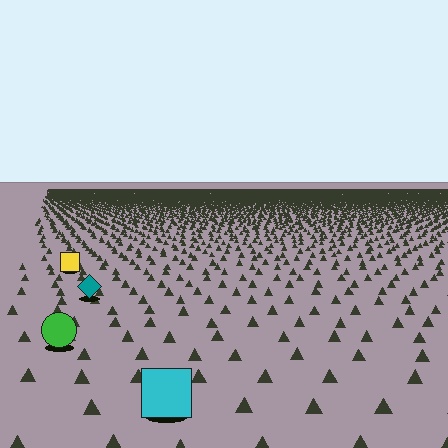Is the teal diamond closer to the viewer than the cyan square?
No. The cyan square is closer — you can tell from the texture gradient: the ground texture is coarser near it.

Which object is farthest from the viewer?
The yellow square is farthest from the viewer. It appears smaller and the ground texture around it is denser.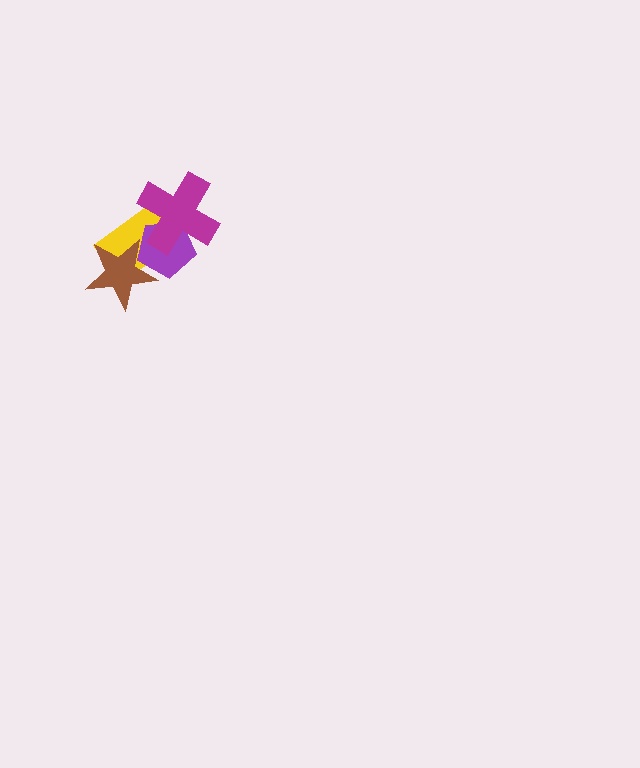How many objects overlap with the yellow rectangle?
3 objects overlap with the yellow rectangle.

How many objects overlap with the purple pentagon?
3 objects overlap with the purple pentagon.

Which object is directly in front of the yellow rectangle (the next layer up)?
The purple pentagon is directly in front of the yellow rectangle.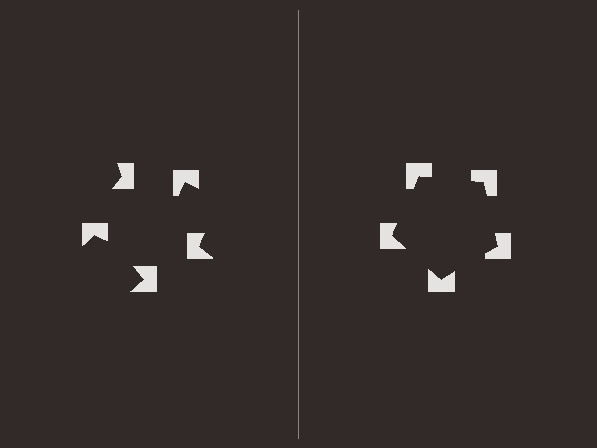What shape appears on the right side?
An illusory pentagon.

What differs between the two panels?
The notched squares are positioned identically on both sides; only the wedge orientations differ. On the right they align to a pentagon; on the left they are misaligned.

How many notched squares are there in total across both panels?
10 — 5 on each side.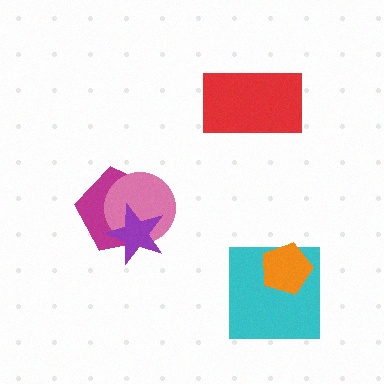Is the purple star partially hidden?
No, no other shape covers it.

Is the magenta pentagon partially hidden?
Yes, it is partially covered by another shape.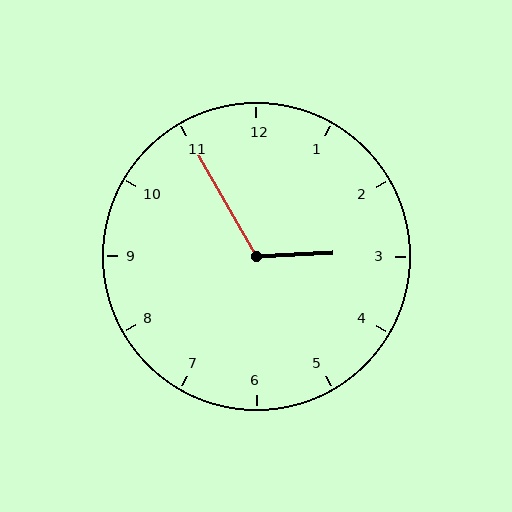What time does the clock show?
2:55.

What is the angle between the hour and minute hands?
Approximately 118 degrees.